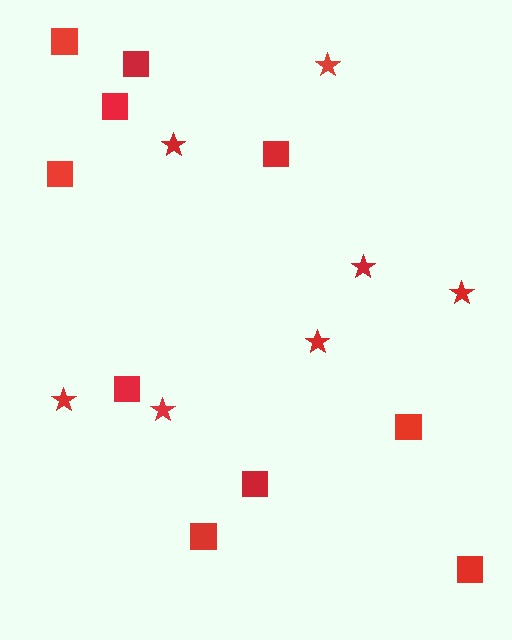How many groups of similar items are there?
There are 2 groups: one group of stars (7) and one group of squares (10).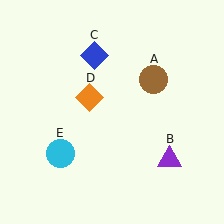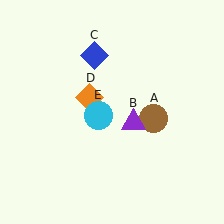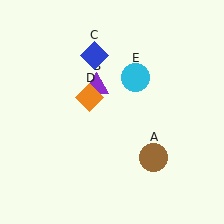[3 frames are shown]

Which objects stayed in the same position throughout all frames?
Blue diamond (object C) and orange diamond (object D) remained stationary.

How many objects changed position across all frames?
3 objects changed position: brown circle (object A), purple triangle (object B), cyan circle (object E).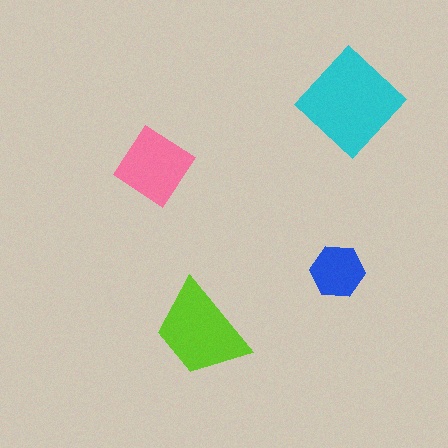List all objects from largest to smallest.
The cyan diamond, the lime trapezoid, the pink diamond, the blue hexagon.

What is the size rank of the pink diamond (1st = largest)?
3rd.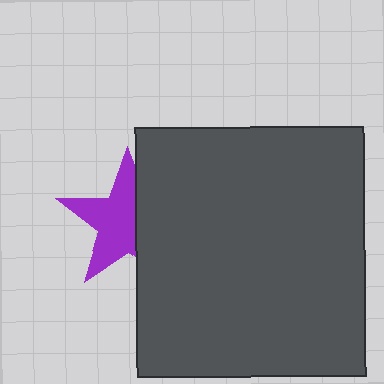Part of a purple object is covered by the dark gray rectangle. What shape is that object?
It is a star.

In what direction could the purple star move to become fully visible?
The purple star could move left. That would shift it out from behind the dark gray rectangle entirely.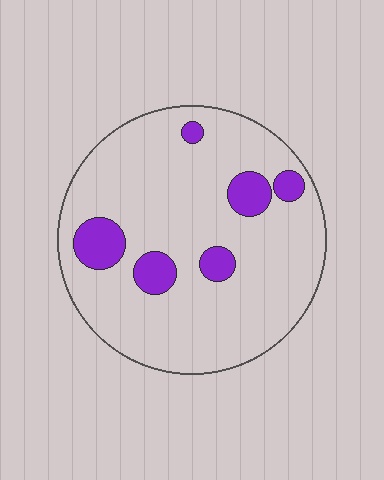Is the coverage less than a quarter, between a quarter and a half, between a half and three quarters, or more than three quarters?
Less than a quarter.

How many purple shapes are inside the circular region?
6.